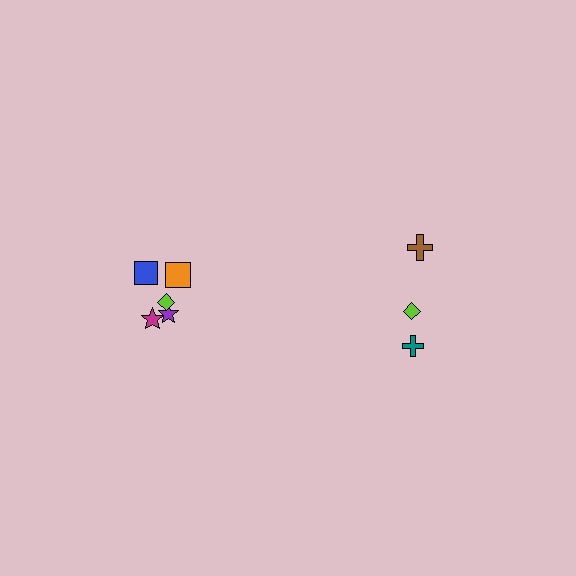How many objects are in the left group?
There are 5 objects.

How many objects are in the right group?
There are 3 objects.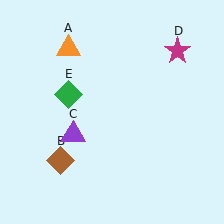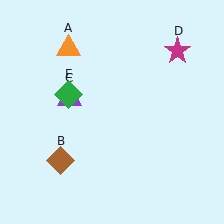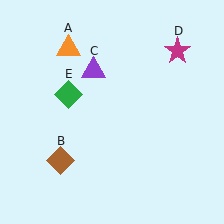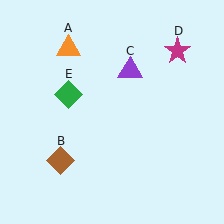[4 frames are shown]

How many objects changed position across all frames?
1 object changed position: purple triangle (object C).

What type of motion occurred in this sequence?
The purple triangle (object C) rotated clockwise around the center of the scene.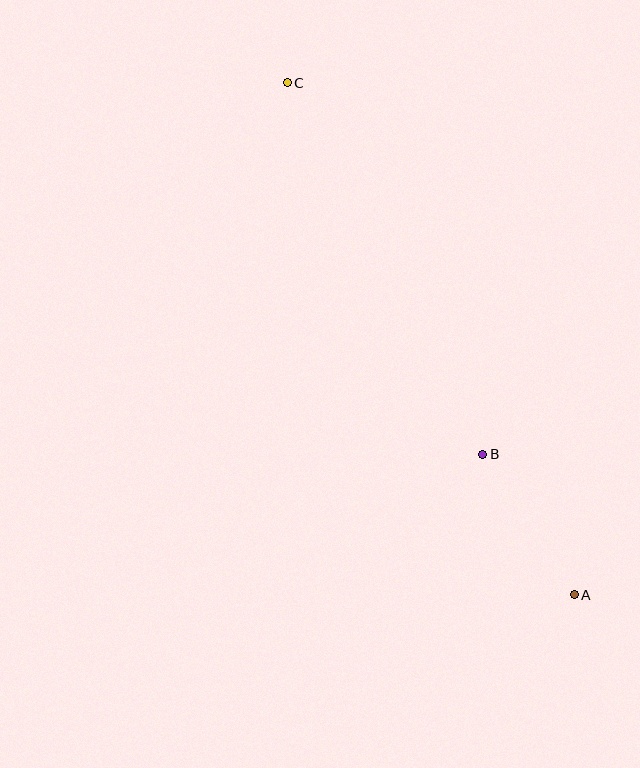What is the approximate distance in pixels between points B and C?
The distance between B and C is approximately 420 pixels.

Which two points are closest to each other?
Points A and B are closest to each other.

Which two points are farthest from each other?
Points A and C are farthest from each other.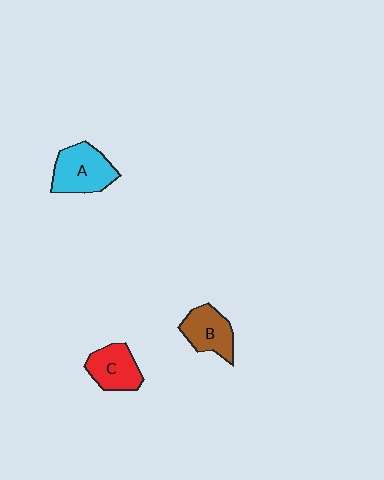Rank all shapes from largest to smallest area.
From largest to smallest: A (cyan), B (brown), C (red).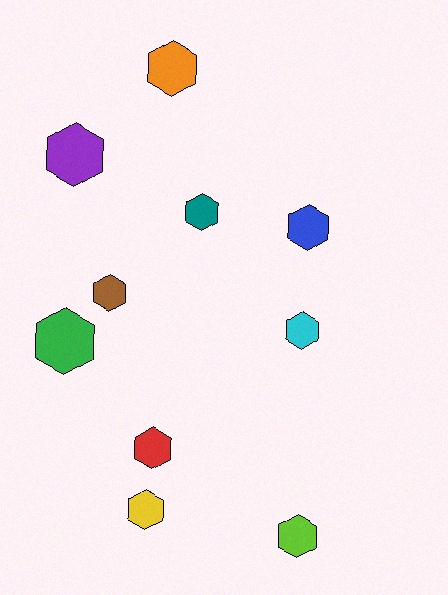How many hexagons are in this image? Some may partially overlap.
There are 10 hexagons.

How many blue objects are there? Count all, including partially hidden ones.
There is 1 blue object.